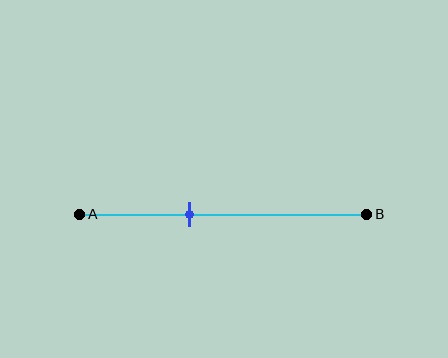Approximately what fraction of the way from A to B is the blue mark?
The blue mark is approximately 40% of the way from A to B.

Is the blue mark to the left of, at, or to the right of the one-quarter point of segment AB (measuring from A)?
The blue mark is to the right of the one-quarter point of segment AB.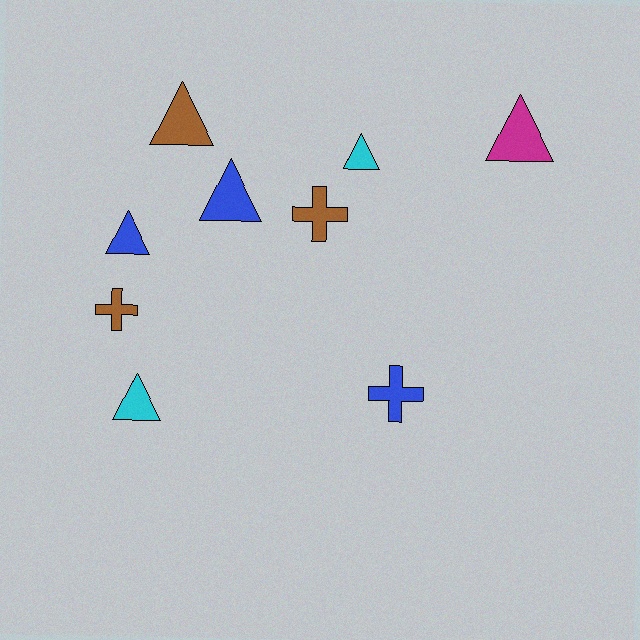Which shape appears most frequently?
Triangle, with 6 objects.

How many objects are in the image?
There are 9 objects.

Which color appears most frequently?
Blue, with 3 objects.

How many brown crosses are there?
There are 2 brown crosses.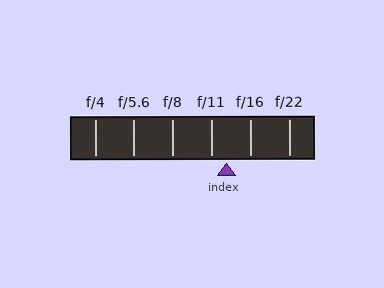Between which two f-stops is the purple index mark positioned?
The index mark is between f/11 and f/16.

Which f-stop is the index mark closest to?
The index mark is closest to f/11.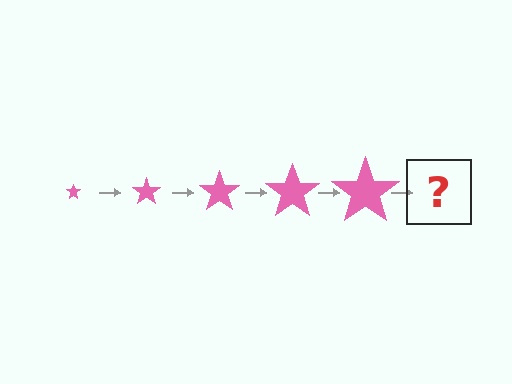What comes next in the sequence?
The next element should be a pink star, larger than the previous one.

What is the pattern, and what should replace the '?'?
The pattern is that the star gets progressively larger each step. The '?' should be a pink star, larger than the previous one.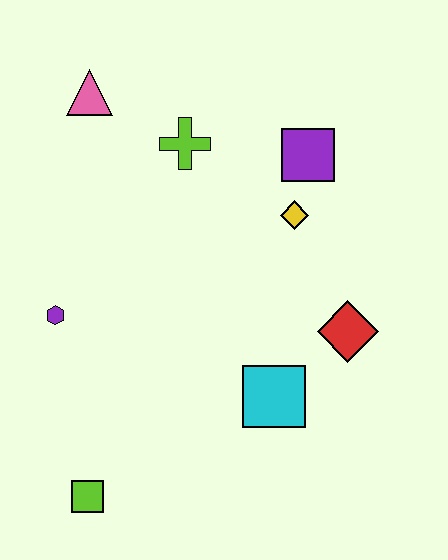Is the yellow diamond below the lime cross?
Yes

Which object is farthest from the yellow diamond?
The lime square is farthest from the yellow diamond.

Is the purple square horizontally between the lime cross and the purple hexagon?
No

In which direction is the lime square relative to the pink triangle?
The lime square is below the pink triangle.